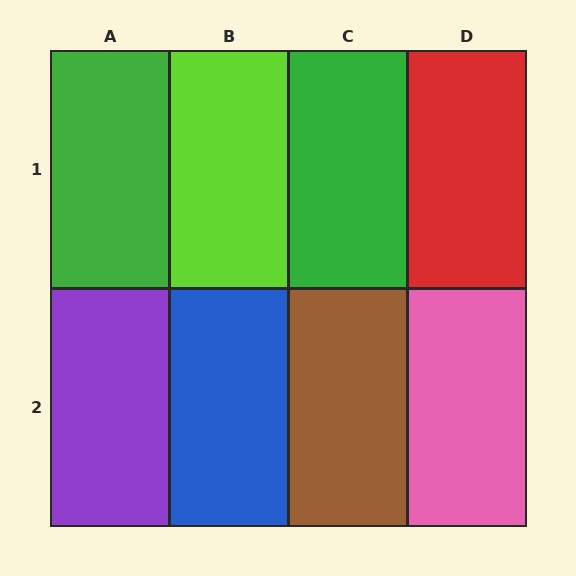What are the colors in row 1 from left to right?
Green, lime, green, red.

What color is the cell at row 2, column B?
Blue.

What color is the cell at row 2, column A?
Purple.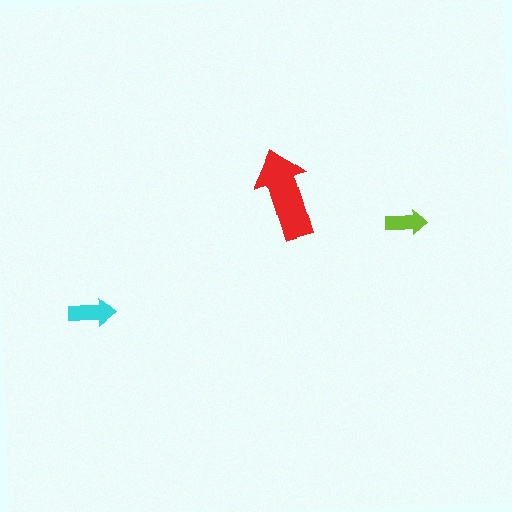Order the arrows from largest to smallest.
the red one, the cyan one, the lime one.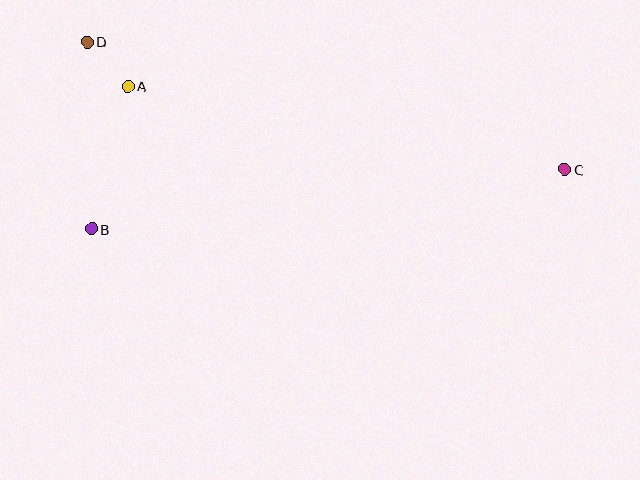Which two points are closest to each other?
Points A and D are closest to each other.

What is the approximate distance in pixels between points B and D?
The distance between B and D is approximately 187 pixels.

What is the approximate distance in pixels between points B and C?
The distance between B and C is approximately 477 pixels.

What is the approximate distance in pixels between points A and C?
The distance between A and C is approximately 445 pixels.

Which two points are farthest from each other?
Points C and D are farthest from each other.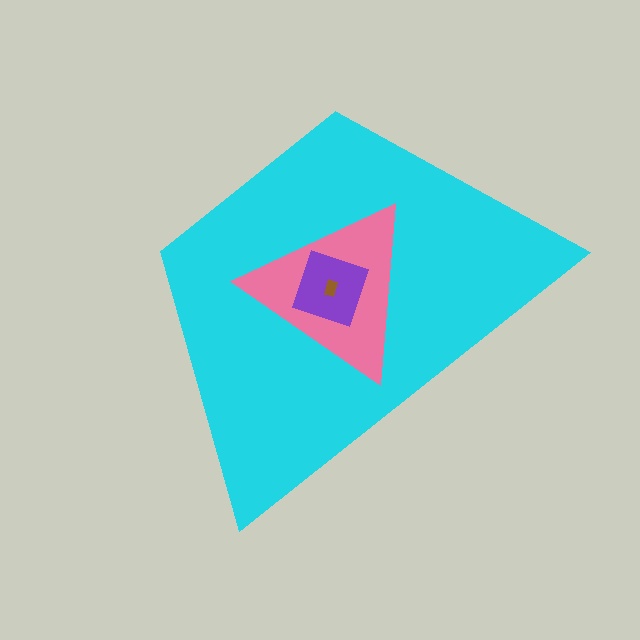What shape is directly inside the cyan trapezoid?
The pink triangle.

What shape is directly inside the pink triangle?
The purple square.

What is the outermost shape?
The cyan trapezoid.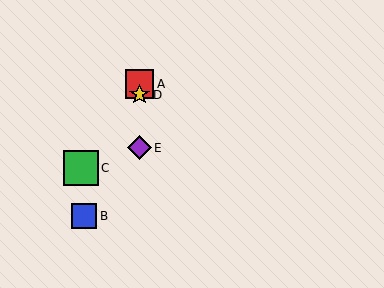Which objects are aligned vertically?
Objects A, D, E are aligned vertically.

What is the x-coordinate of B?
Object B is at x≈84.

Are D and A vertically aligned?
Yes, both are at x≈140.